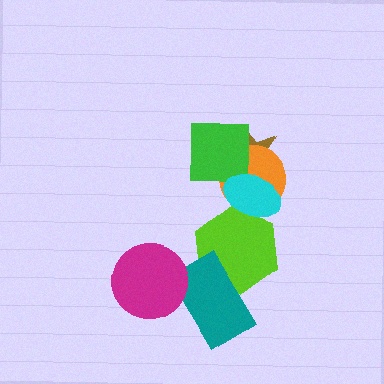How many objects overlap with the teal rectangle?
2 objects overlap with the teal rectangle.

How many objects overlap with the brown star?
3 objects overlap with the brown star.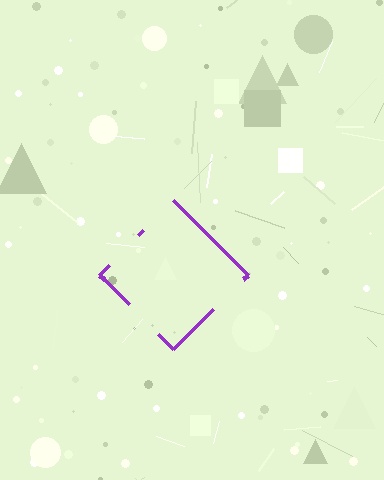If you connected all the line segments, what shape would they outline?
They would outline a diamond.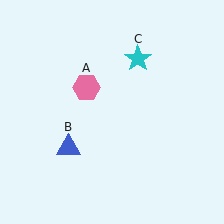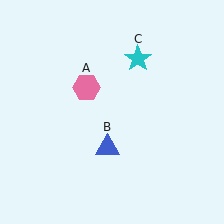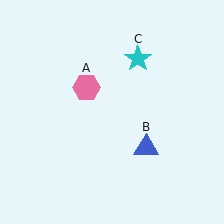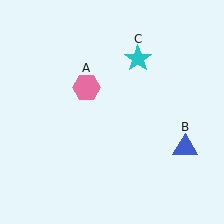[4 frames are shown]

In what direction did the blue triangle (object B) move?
The blue triangle (object B) moved right.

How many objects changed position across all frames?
1 object changed position: blue triangle (object B).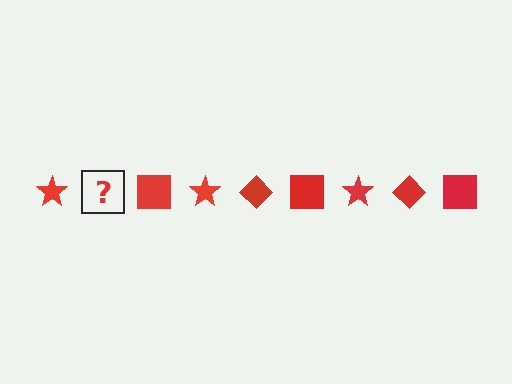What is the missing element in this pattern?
The missing element is a red diamond.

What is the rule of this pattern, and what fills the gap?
The rule is that the pattern cycles through star, diamond, square shapes in red. The gap should be filled with a red diamond.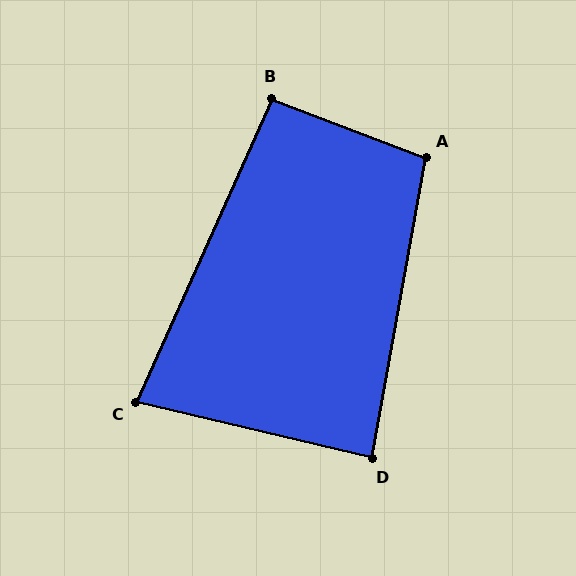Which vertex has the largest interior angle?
A, at approximately 101 degrees.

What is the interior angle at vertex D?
Approximately 87 degrees (approximately right).